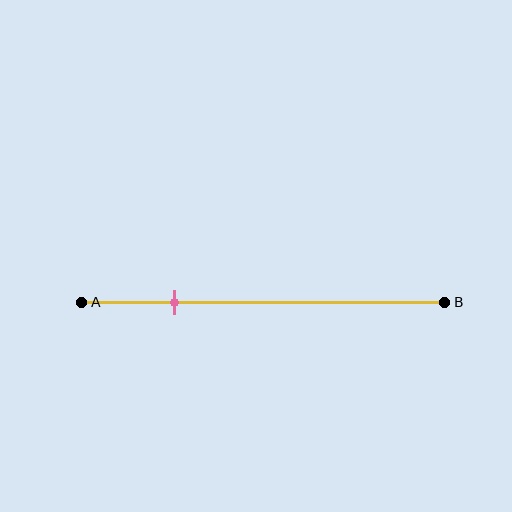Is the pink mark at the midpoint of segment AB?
No, the mark is at about 25% from A, not at the 50% midpoint.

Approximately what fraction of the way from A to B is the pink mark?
The pink mark is approximately 25% of the way from A to B.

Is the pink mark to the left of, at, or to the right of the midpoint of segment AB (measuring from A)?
The pink mark is to the left of the midpoint of segment AB.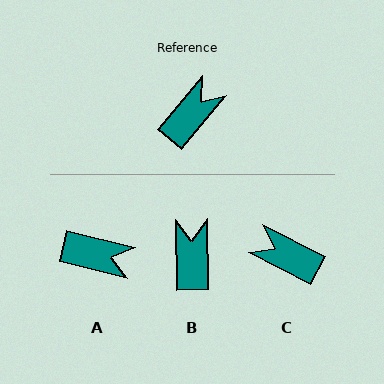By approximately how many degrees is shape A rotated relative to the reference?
Approximately 64 degrees clockwise.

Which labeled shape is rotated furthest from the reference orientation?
C, about 103 degrees away.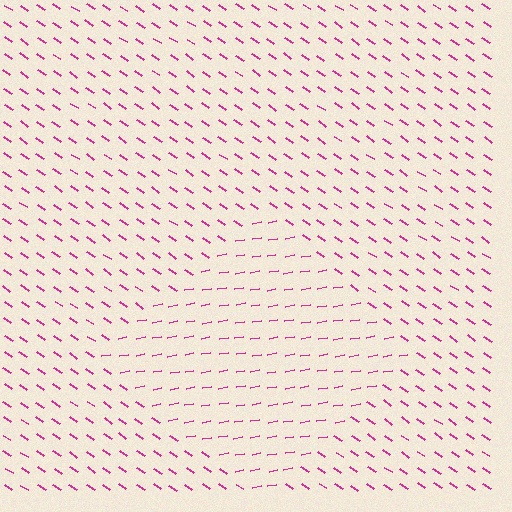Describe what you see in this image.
The image is filled with small magenta line segments. A diamond region in the image has lines oriented differently from the surrounding lines, creating a visible texture boundary.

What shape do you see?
I see a diamond.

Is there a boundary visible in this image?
Yes, there is a texture boundary formed by a change in line orientation.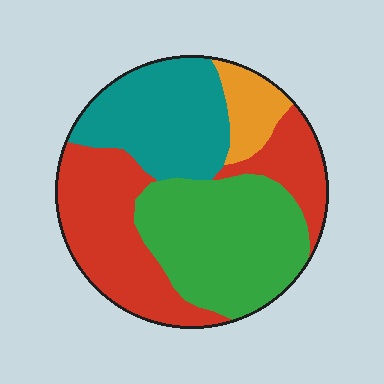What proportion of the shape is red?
Red takes up about one third (1/3) of the shape.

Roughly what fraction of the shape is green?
Green covers about 30% of the shape.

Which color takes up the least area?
Orange, at roughly 10%.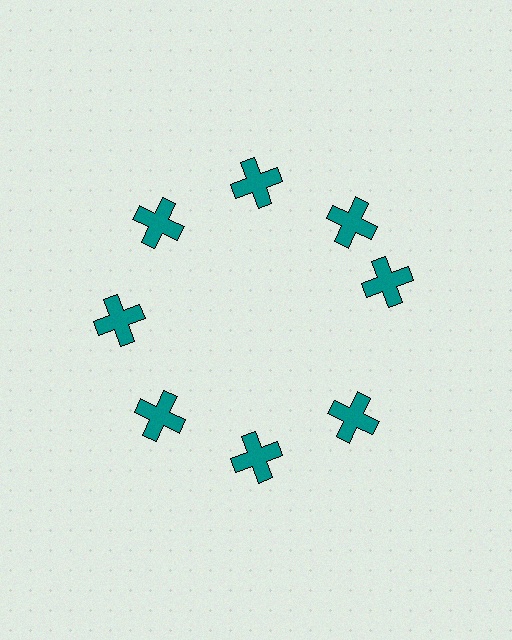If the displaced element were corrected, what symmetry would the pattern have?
It would have 8-fold rotational symmetry — the pattern would map onto itself every 45 degrees.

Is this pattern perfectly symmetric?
No. The 8 teal crosses are arranged in a ring, but one element near the 3 o'clock position is rotated out of alignment along the ring, breaking the 8-fold rotational symmetry.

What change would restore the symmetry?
The symmetry would be restored by rotating it back into even spacing with its neighbors so that all 8 crosses sit at equal angles and equal distance from the center.